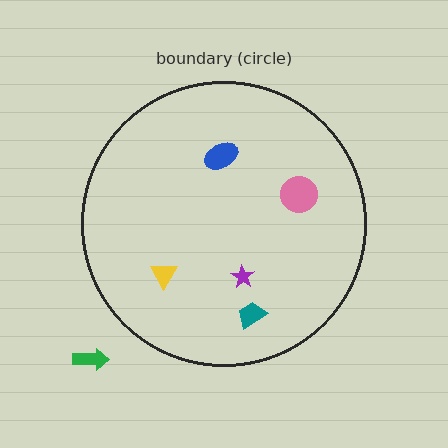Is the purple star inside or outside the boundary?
Inside.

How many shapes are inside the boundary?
5 inside, 1 outside.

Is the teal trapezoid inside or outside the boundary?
Inside.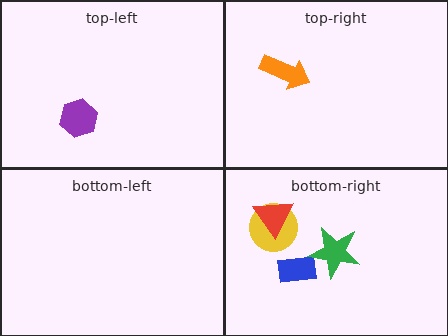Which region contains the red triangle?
The bottom-right region.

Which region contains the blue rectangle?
The bottom-right region.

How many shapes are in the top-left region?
1.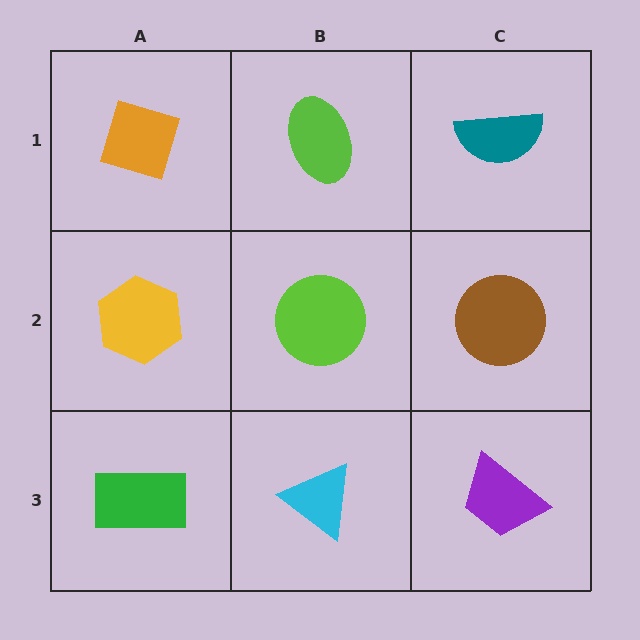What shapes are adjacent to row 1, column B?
A lime circle (row 2, column B), an orange diamond (row 1, column A), a teal semicircle (row 1, column C).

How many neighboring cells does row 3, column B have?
3.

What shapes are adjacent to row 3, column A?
A yellow hexagon (row 2, column A), a cyan triangle (row 3, column B).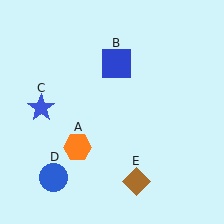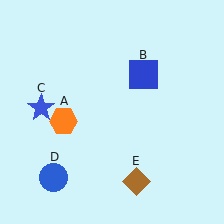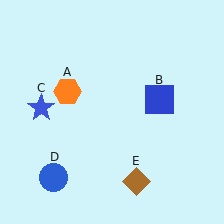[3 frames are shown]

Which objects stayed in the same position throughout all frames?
Blue star (object C) and blue circle (object D) and brown diamond (object E) remained stationary.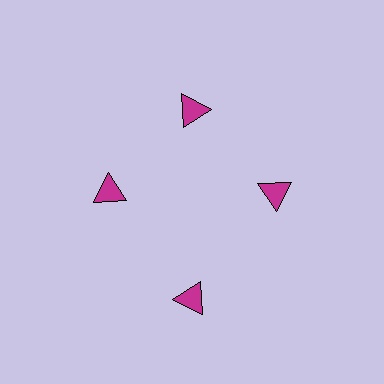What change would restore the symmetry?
The symmetry would be restored by moving it inward, back onto the ring so that all 4 triangles sit at equal angles and equal distance from the center.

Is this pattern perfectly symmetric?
No. The 4 magenta triangles are arranged in a ring, but one element near the 6 o'clock position is pushed outward from the center, breaking the 4-fold rotational symmetry.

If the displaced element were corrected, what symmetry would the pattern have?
It would have 4-fold rotational symmetry — the pattern would map onto itself every 90 degrees.